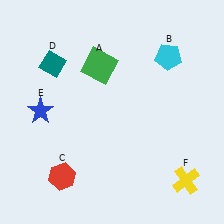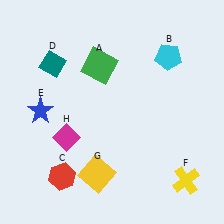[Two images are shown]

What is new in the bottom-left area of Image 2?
A yellow square (G) was added in the bottom-left area of Image 2.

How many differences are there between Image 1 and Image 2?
There are 2 differences between the two images.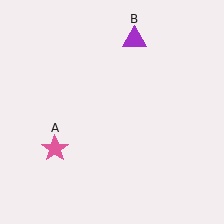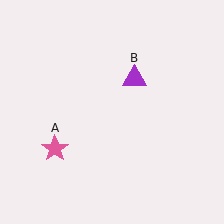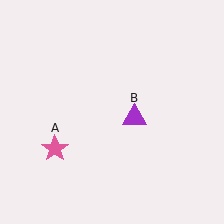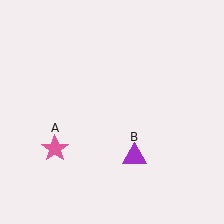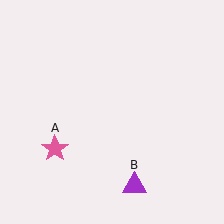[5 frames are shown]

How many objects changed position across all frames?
1 object changed position: purple triangle (object B).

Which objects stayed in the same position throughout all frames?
Pink star (object A) remained stationary.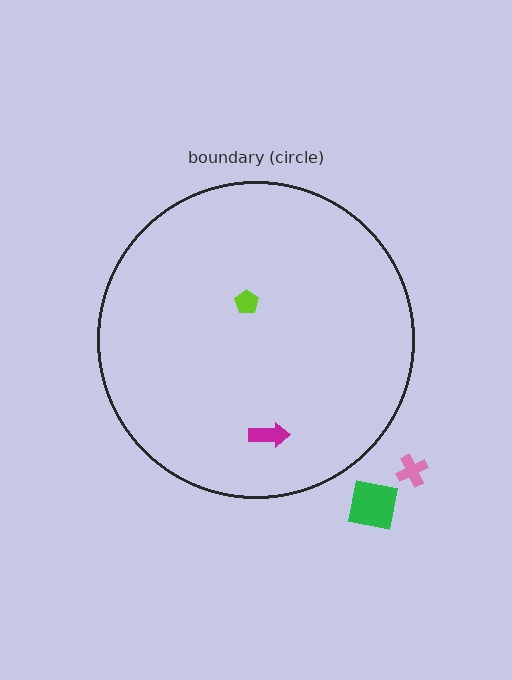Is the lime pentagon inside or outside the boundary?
Inside.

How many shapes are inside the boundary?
2 inside, 2 outside.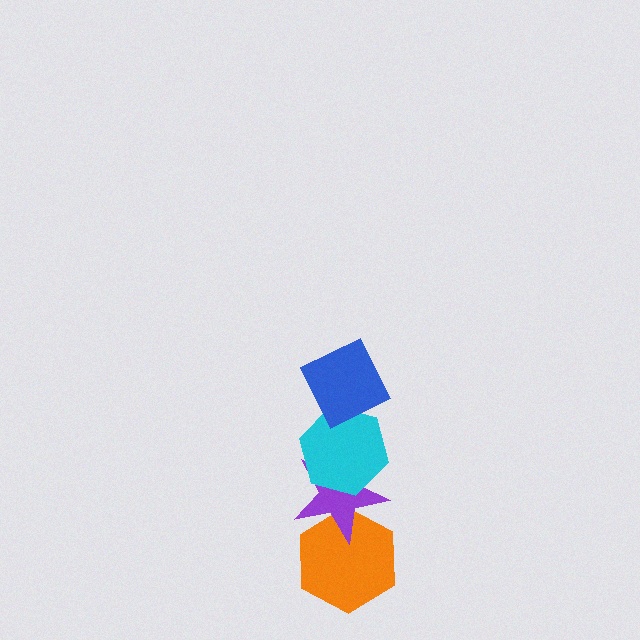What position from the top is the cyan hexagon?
The cyan hexagon is 2nd from the top.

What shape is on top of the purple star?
The cyan hexagon is on top of the purple star.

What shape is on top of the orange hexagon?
The purple star is on top of the orange hexagon.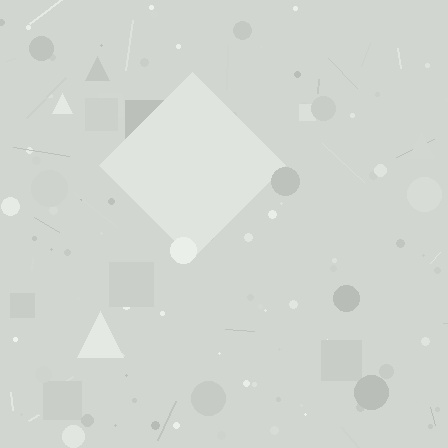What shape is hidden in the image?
A diamond is hidden in the image.